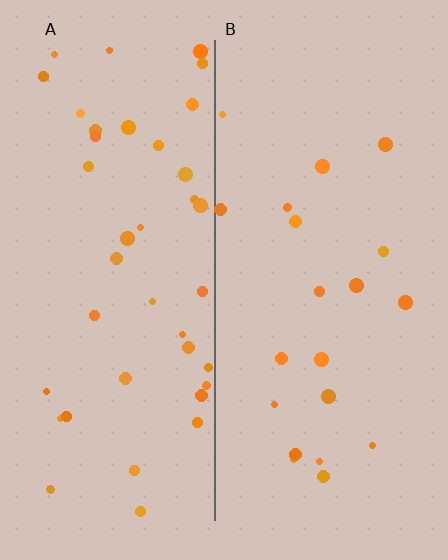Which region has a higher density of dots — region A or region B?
A (the left).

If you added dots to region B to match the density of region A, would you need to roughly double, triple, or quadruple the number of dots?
Approximately double.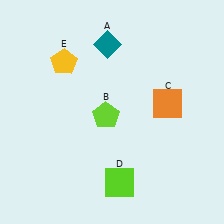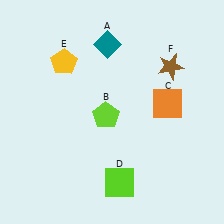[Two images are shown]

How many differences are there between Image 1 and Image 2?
There is 1 difference between the two images.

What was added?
A brown star (F) was added in Image 2.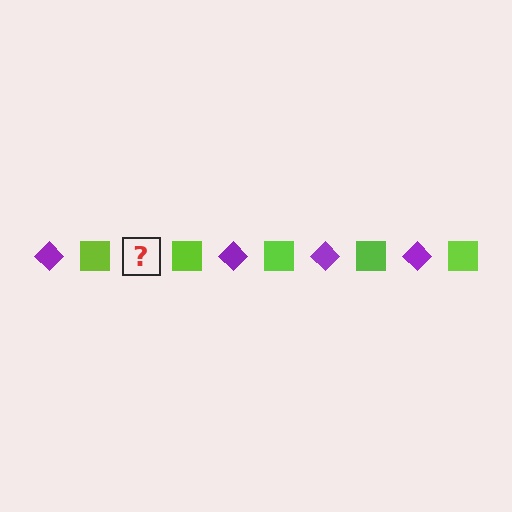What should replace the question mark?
The question mark should be replaced with a purple diamond.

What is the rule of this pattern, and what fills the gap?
The rule is that the pattern alternates between purple diamond and lime square. The gap should be filled with a purple diamond.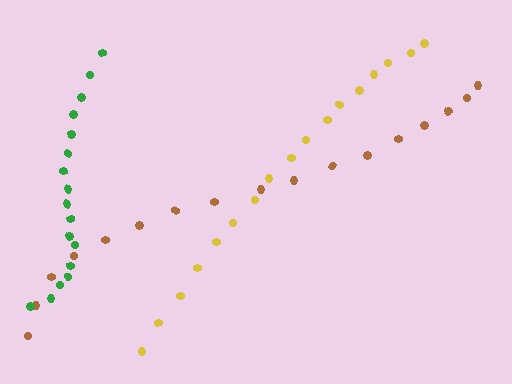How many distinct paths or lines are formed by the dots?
There are 3 distinct paths.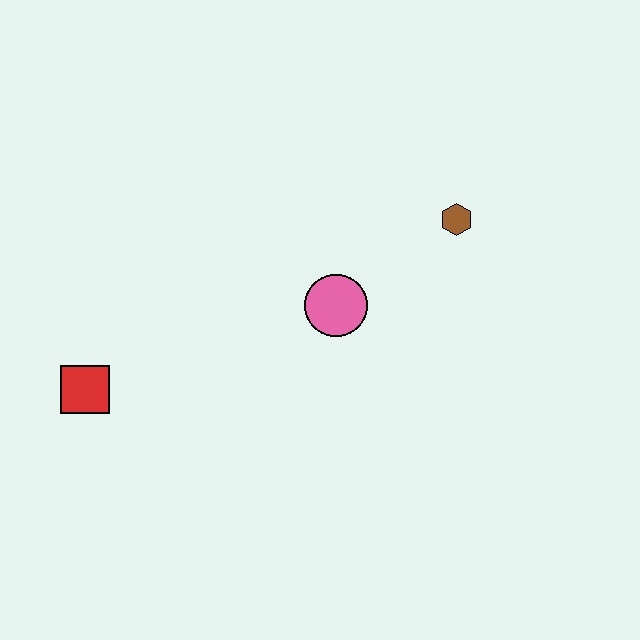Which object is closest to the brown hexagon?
The pink circle is closest to the brown hexagon.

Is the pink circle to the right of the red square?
Yes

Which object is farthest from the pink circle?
The red square is farthest from the pink circle.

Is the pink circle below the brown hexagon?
Yes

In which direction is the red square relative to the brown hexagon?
The red square is to the left of the brown hexagon.